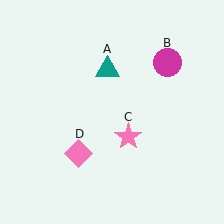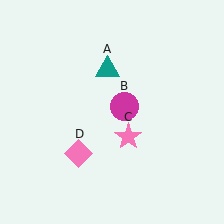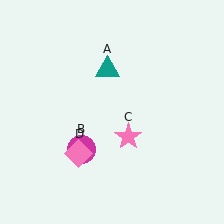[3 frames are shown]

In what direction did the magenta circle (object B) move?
The magenta circle (object B) moved down and to the left.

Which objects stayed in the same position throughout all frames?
Teal triangle (object A) and pink star (object C) and pink diamond (object D) remained stationary.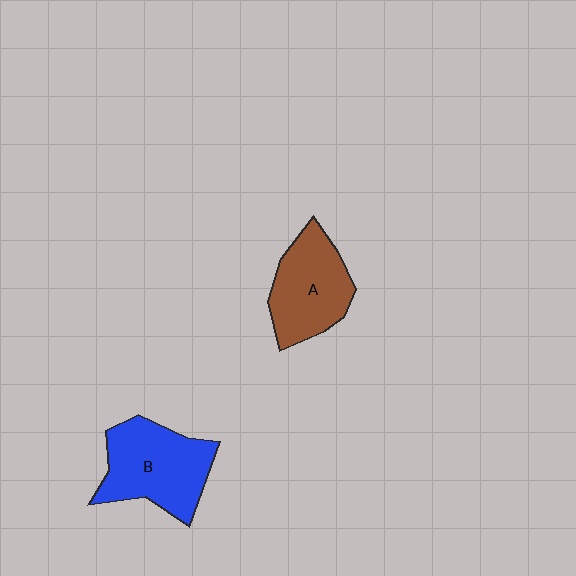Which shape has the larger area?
Shape B (blue).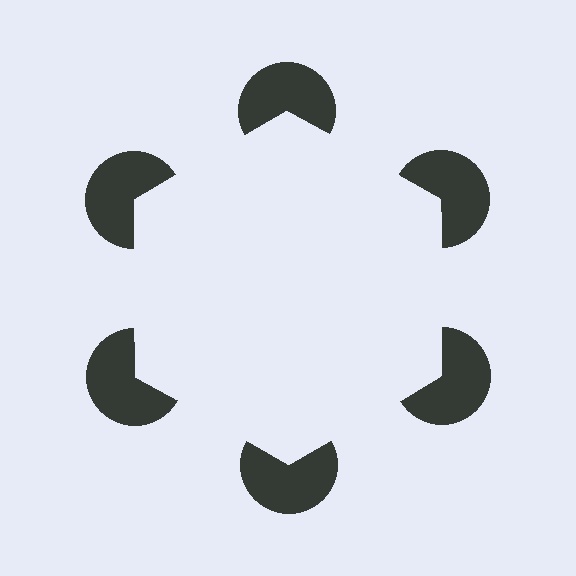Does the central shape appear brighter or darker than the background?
It typically appears slightly brighter than the background, even though no actual brightness change is drawn.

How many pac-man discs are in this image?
There are 6 — one at each vertex of the illusory hexagon.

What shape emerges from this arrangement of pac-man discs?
An illusory hexagon — its edges are inferred from the aligned wedge cuts in the pac-man discs, not physically drawn.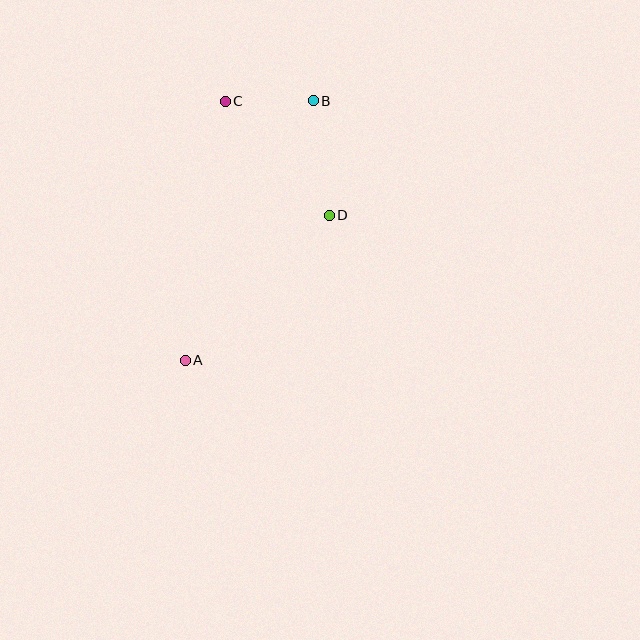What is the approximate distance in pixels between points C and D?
The distance between C and D is approximately 154 pixels.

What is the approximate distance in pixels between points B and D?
The distance between B and D is approximately 116 pixels.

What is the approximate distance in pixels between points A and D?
The distance between A and D is approximately 205 pixels.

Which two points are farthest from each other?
Points A and B are farthest from each other.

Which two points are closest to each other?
Points B and C are closest to each other.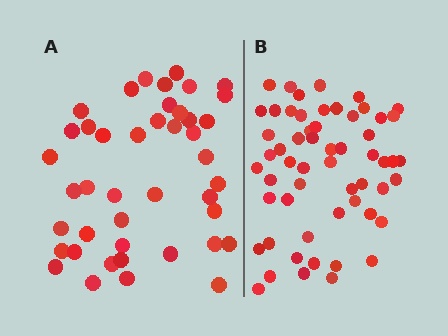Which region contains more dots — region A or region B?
Region B (the right region) has more dots.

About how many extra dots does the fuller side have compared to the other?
Region B has approximately 15 more dots than region A.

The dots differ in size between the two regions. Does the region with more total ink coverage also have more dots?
No. Region A has more total ink coverage because its dots are larger, but region B actually contains more individual dots. Total area can be misleading — the number of items is what matters here.